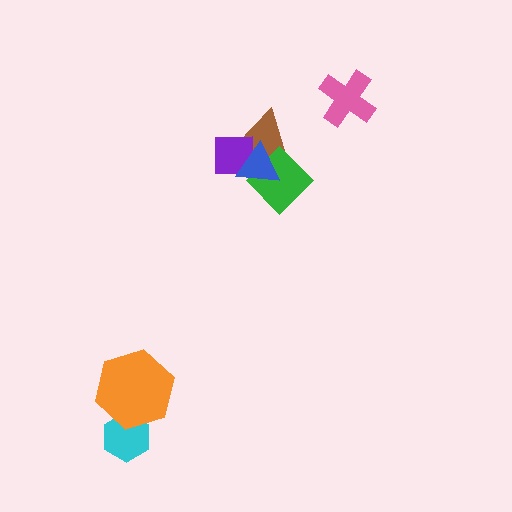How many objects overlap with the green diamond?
3 objects overlap with the green diamond.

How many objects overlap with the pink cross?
0 objects overlap with the pink cross.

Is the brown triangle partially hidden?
Yes, it is partially covered by another shape.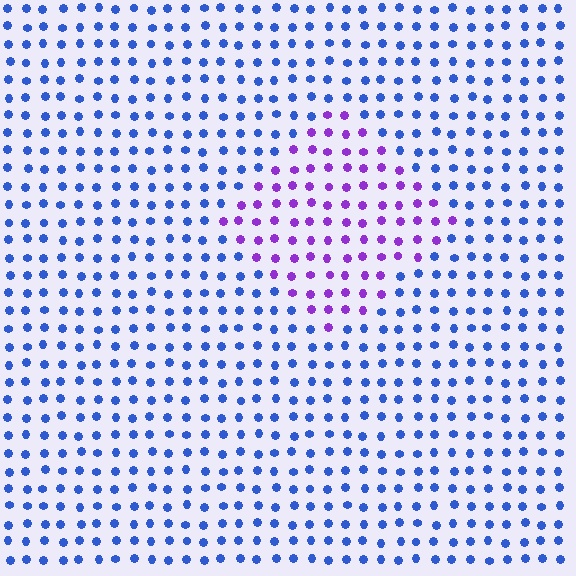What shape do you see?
I see a diamond.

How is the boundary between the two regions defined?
The boundary is defined purely by a slight shift in hue (about 53 degrees). Spacing, size, and orientation are identical on both sides.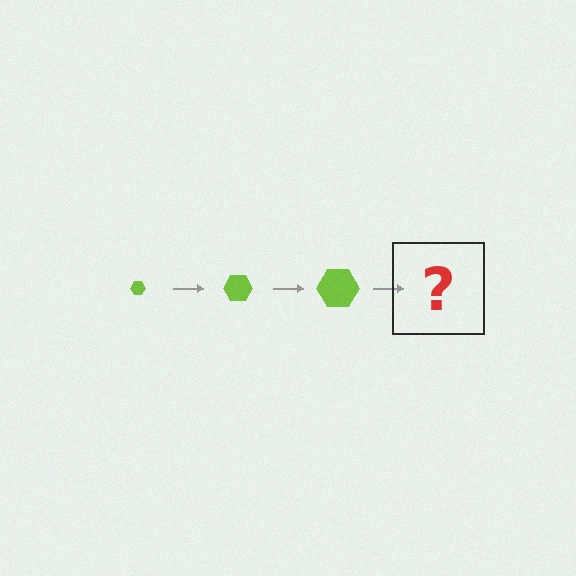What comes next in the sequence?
The next element should be a lime hexagon, larger than the previous one.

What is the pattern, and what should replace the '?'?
The pattern is that the hexagon gets progressively larger each step. The '?' should be a lime hexagon, larger than the previous one.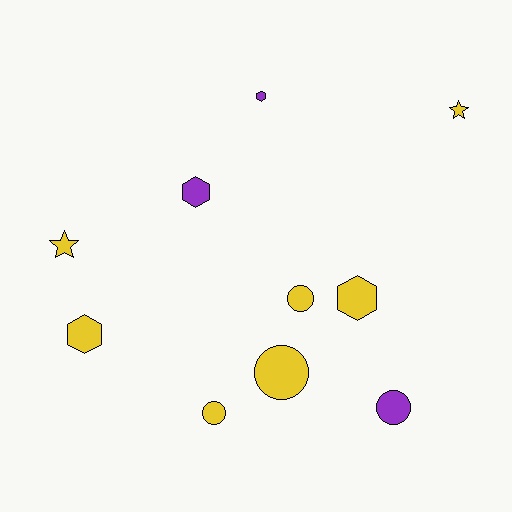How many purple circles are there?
There is 1 purple circle.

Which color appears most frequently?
Yellow, with 7 objects.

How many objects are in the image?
There are 10 objects.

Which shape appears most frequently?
Circle, with 4 objects.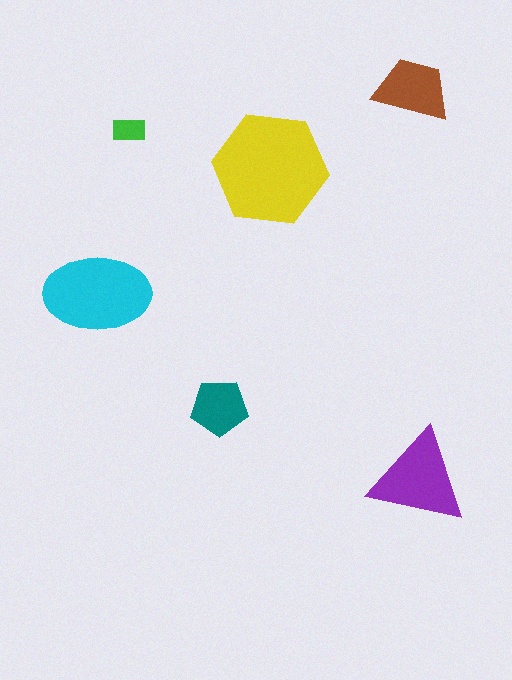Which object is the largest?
The yellow hexagon.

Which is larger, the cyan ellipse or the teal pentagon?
The cyan ellipse.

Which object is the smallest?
The green rectangle.